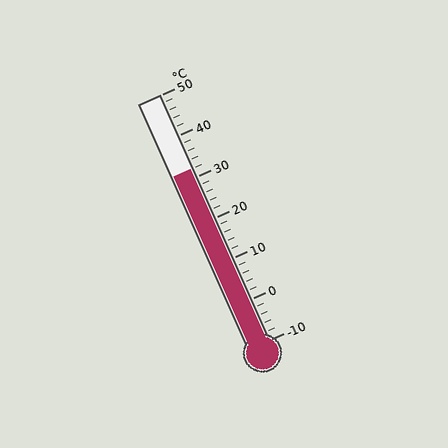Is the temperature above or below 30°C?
The temperature is above 30°C.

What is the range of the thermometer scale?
The thermometer scale ranges from -10°C to 50°C.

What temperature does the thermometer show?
The thermometer shows approximately 32°C.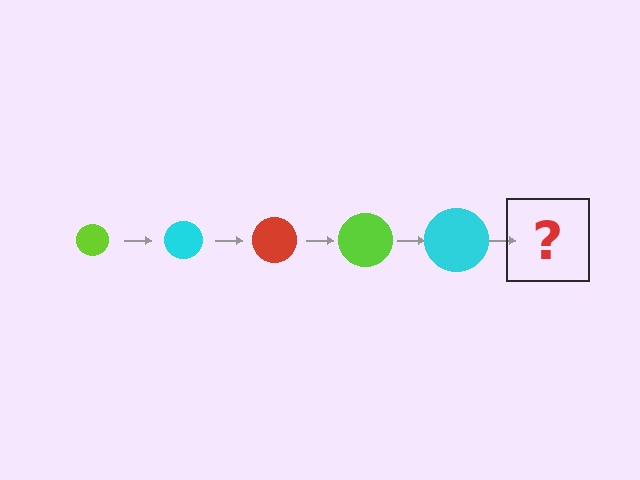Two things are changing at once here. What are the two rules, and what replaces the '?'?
The two rules are that the circle grows larger each step and the color cycles through lime, cyan, and red. The '?' should be a red circle, larger than the previous one.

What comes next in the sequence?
The next element should be a red circle, larger than the previous one.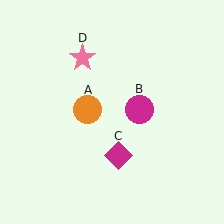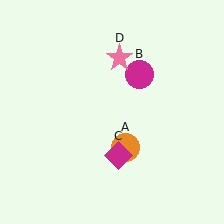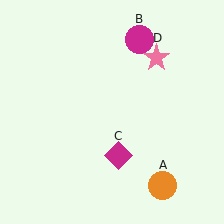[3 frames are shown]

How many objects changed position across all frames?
3 objects changed position: orange circle (object A), magenta circle (object B), pink star (object D).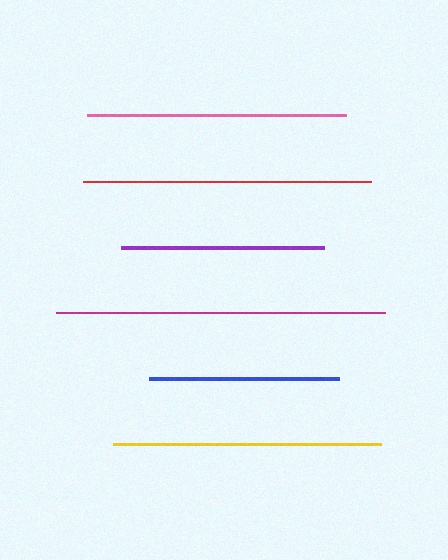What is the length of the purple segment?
The purple segment is approximately 203 pixels long.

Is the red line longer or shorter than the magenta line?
The magenta line is longer than the red line.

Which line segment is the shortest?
The blue line is the shortest at approximately 190 pixels.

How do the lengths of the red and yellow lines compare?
The red and yellow lines are approximately the same length.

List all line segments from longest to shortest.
From longest to shortest: magenta, red, yellow, pink, purple, blue.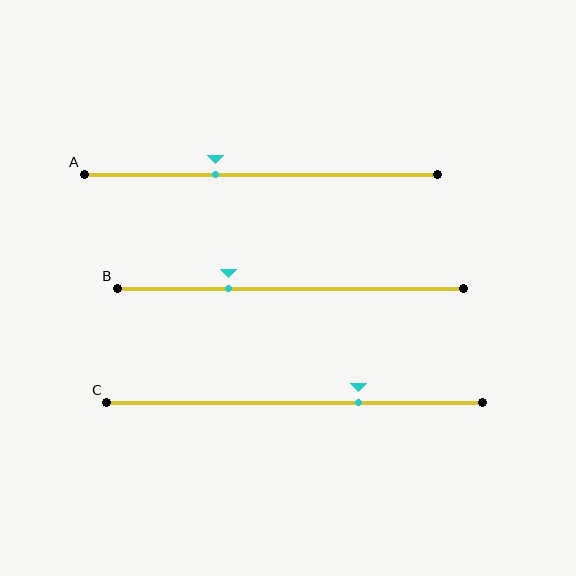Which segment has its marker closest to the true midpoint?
Segment A has its marker closest to the true midpoint.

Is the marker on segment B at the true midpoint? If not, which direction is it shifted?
No, the marker on segment B is shifted to the left by about 18% of the segment length.